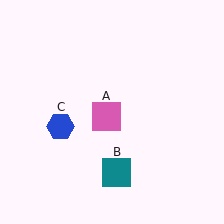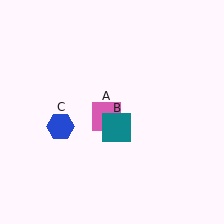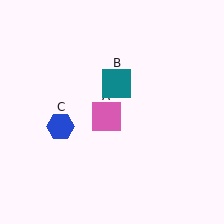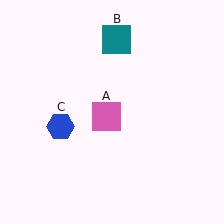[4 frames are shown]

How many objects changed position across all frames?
1 object changed position: teal square (object B).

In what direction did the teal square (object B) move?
The teal square (object B) moved up.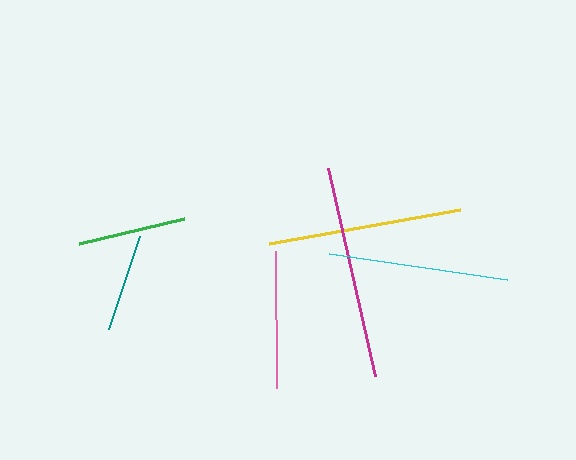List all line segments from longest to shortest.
From longest to shortest: magenta, yellow, cyan, pink, green, teal.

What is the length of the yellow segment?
The yellow segment is approximately 194 pixels long.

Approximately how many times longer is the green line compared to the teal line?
The green line is approximately 1.1 times the length of the teal line.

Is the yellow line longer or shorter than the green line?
The yellow line is longer than the green line.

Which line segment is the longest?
The magenta line is the longest at approximately 214 pixels.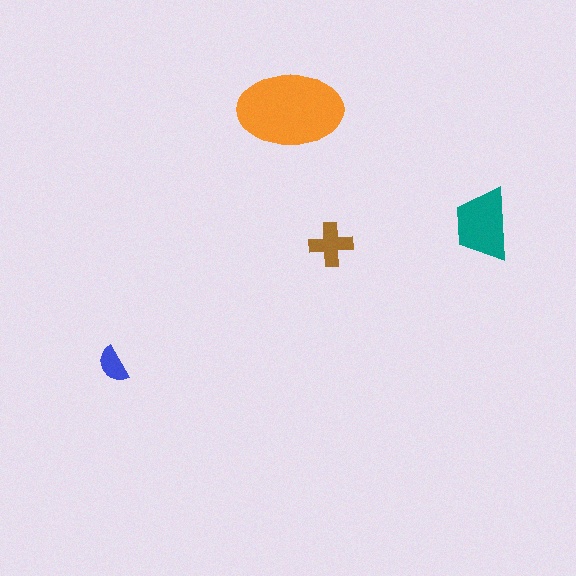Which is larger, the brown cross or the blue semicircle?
The brown cross.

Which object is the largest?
The orange ellipse.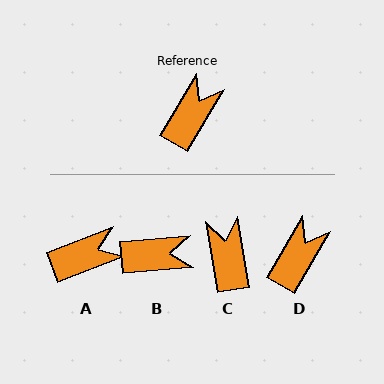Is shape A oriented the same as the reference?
No, it is off by about 38 degrees.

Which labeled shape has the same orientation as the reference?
D.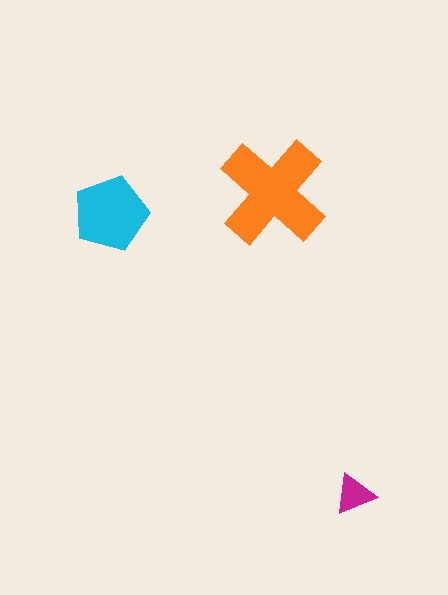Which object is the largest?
The orange cross.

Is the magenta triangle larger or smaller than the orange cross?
Smaller.